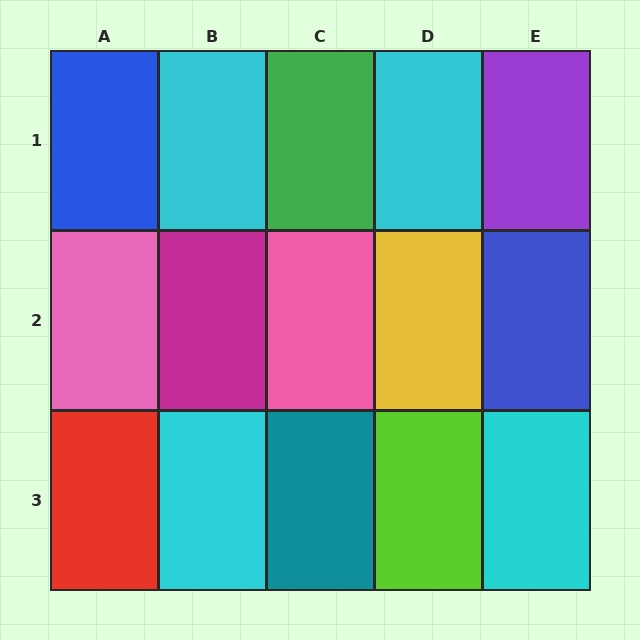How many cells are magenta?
1 cell is magenta.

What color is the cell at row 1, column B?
Cyan.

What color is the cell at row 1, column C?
Green.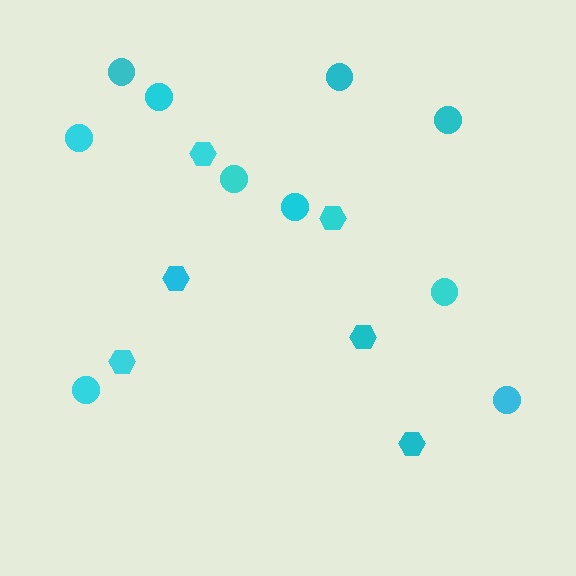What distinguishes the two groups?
There are 2 groups: one group of hexagons (6) and one group of circles (10).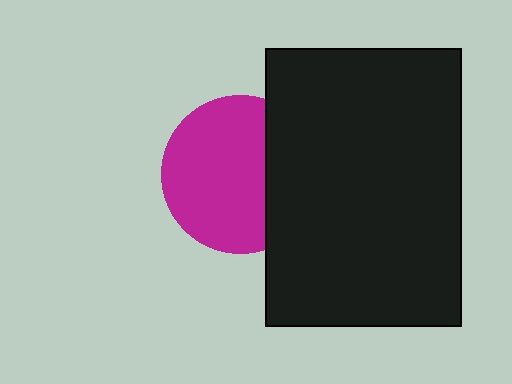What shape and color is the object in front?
The object in front is a black rectangle.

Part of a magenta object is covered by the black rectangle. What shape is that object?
It is a circle.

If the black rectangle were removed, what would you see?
You would see the complete magenta circle.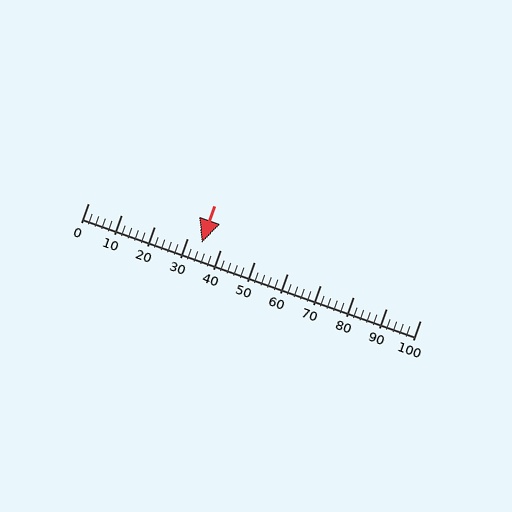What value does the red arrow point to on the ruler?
The red arrow points to approximately 34.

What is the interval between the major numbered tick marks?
The major tick marks are spaced 10 units apart.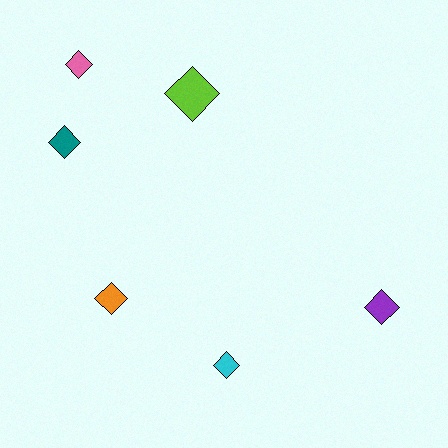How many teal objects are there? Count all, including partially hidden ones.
There is 1 teal object.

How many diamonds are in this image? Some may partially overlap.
There are 6 diamonds.